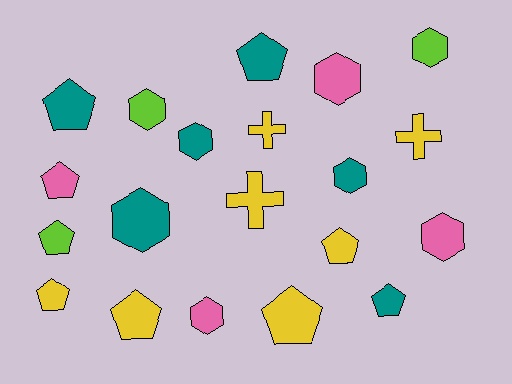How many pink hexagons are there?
There are 3 pink hexagons.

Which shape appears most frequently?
Pentagon, with 9 objects.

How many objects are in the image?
There are 20 objects.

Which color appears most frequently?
Yellow, with 7 objects.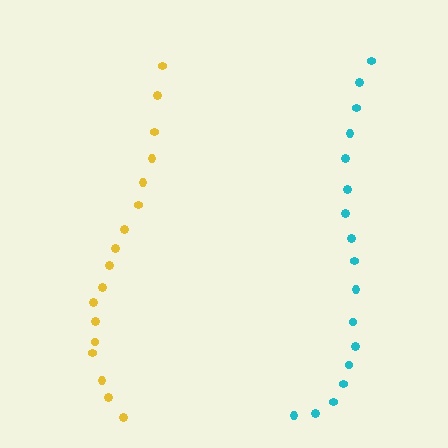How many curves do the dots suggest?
There are 2 distinct paths.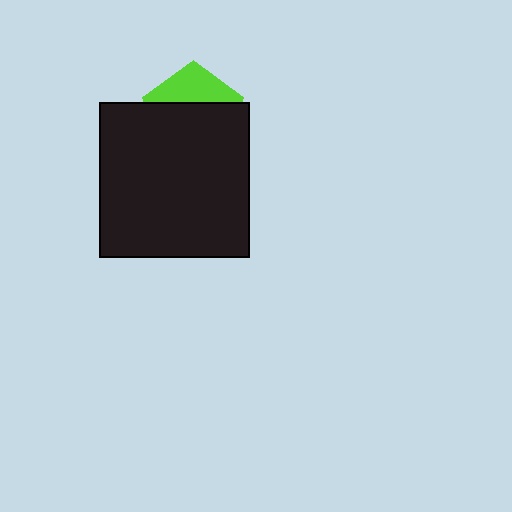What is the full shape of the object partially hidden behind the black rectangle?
The partially hidden object is a lime pentagon.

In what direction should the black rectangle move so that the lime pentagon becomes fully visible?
The black rectangle should move down. That is the shortest direction to clear the overlap and leave the lime pentagon fully visible.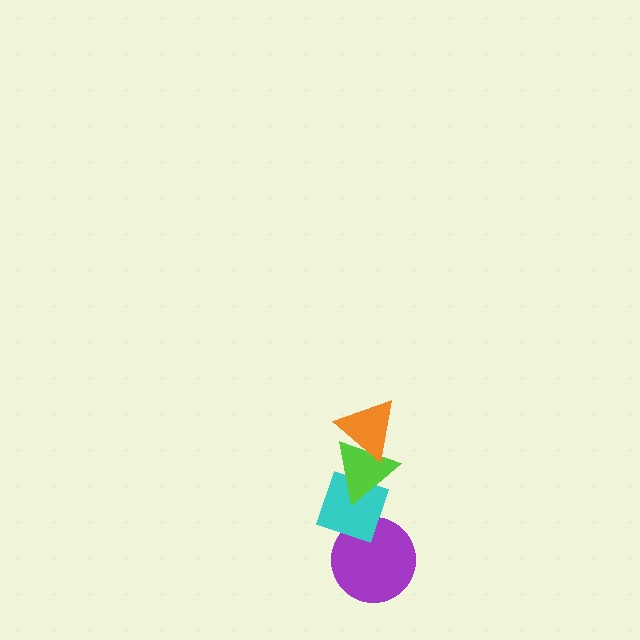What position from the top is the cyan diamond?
The cyan diamond is 3rd from the top.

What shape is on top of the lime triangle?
The orange triangle is on top of the lime triangle.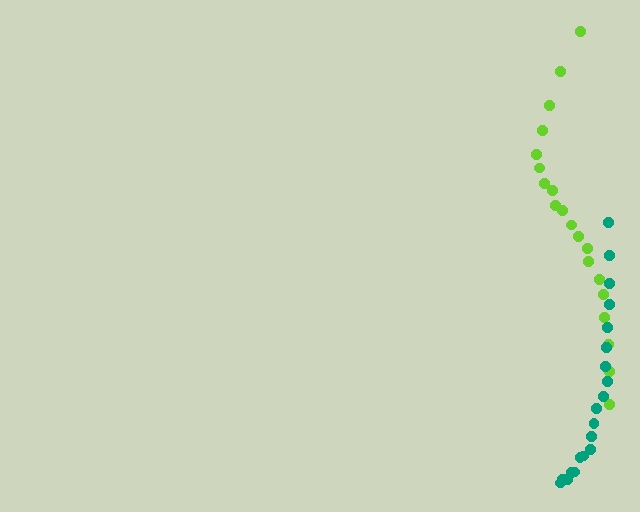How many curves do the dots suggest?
There are 2 distinct paths.